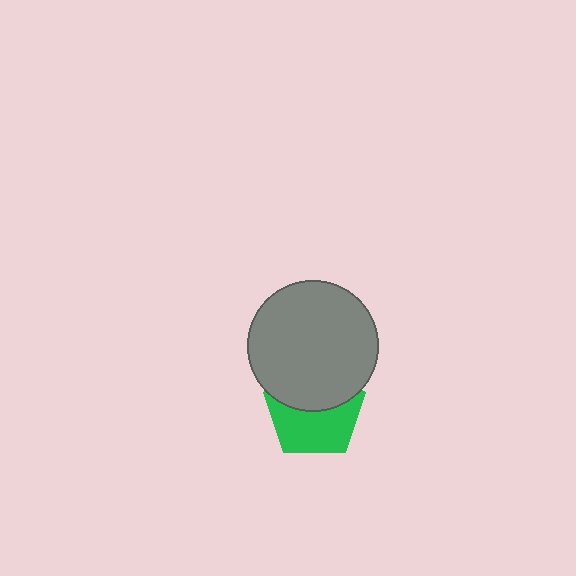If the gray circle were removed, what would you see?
You would see the complete green pentagon.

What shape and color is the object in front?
The object in front is a gray circle.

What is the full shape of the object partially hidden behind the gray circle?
The partially hidden object is a green pentagon.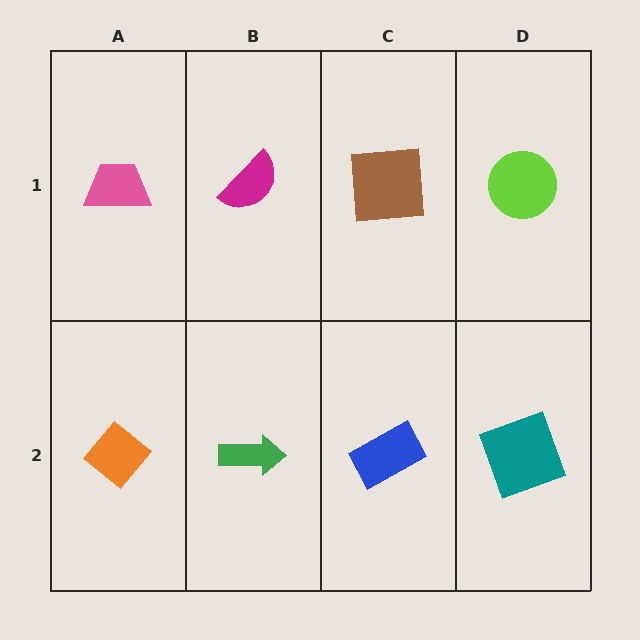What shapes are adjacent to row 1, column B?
A green arrow (row 2, column B), a pink trapezoid (row 1, column A), a brown square (row 1, column C).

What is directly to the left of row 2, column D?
A blue rectangle.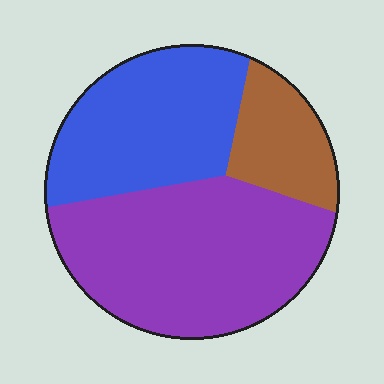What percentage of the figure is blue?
Blue covers 34% of the figure.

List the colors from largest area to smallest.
From largest to smallest: purple, blue, brown.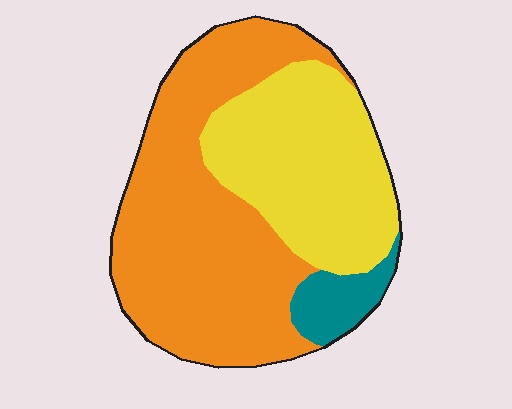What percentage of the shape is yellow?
Yellow covers 37% of the shape.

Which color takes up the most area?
Orange, at roughly 55%.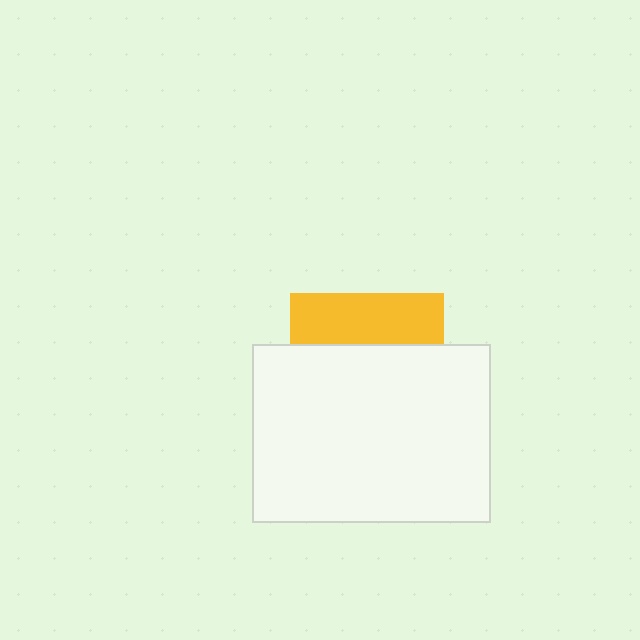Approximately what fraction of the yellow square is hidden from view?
Roughly 68% of the yellow square is hidden behind the white rectangle.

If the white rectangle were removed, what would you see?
You would see the complete yellow square.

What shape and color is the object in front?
The object in front is a white rectangle.